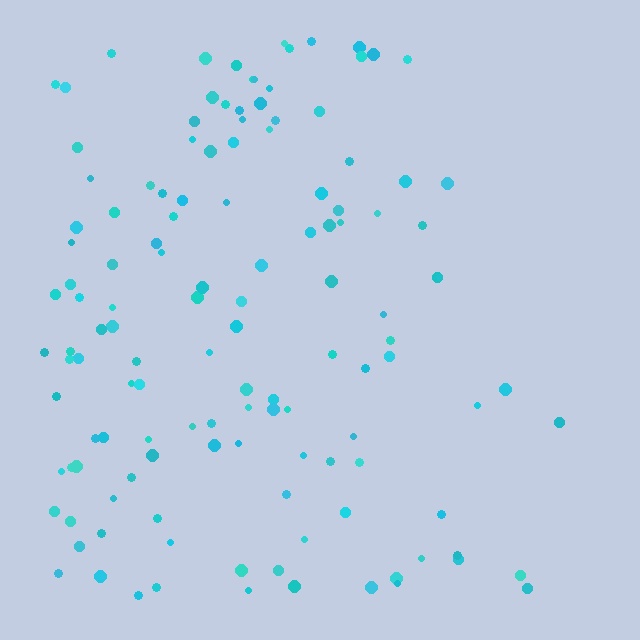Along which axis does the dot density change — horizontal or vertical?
Horizontal.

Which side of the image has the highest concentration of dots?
The left.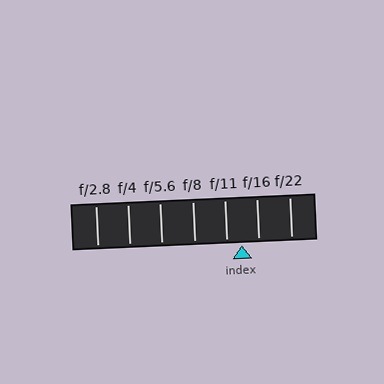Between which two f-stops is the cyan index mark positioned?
The index mark is between f/11 and f/16.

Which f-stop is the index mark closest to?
The index mark is closest to f/11.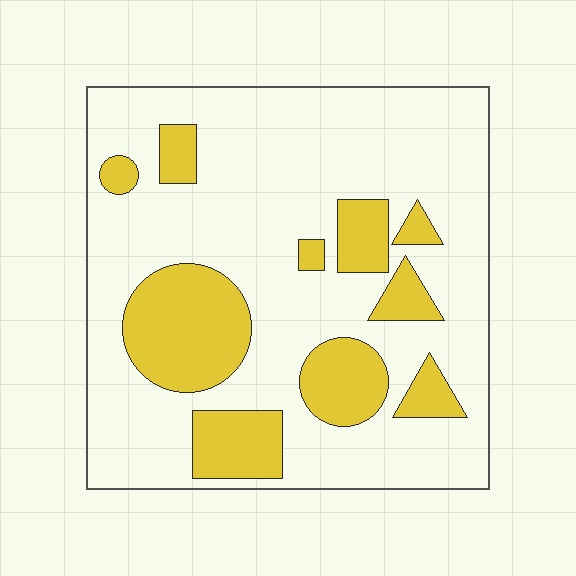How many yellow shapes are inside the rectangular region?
10.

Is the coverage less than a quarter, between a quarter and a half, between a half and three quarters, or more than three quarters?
Less than a quarter.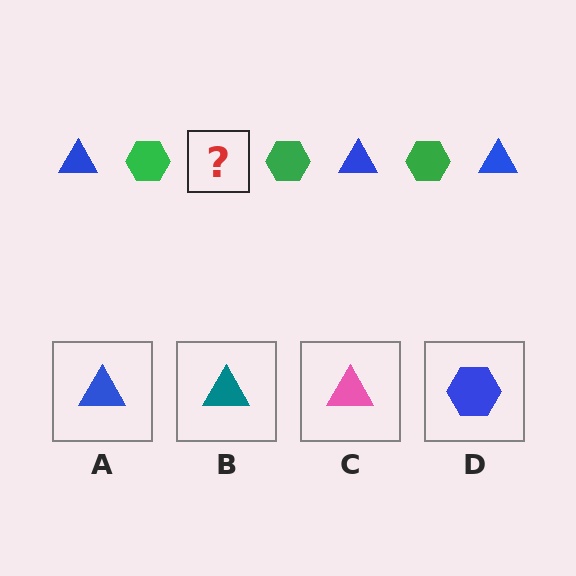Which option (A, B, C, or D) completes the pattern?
A.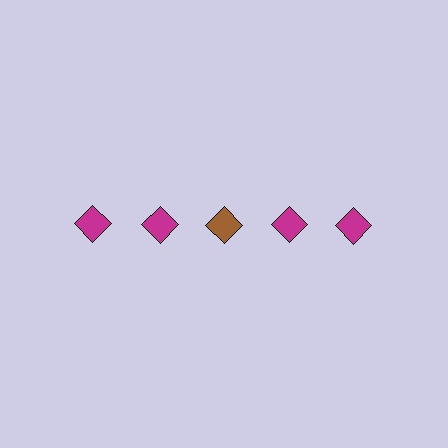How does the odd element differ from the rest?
It has a different color: brown instead of magenta.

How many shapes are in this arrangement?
There are 5 shapes arranged in a grid pattern.